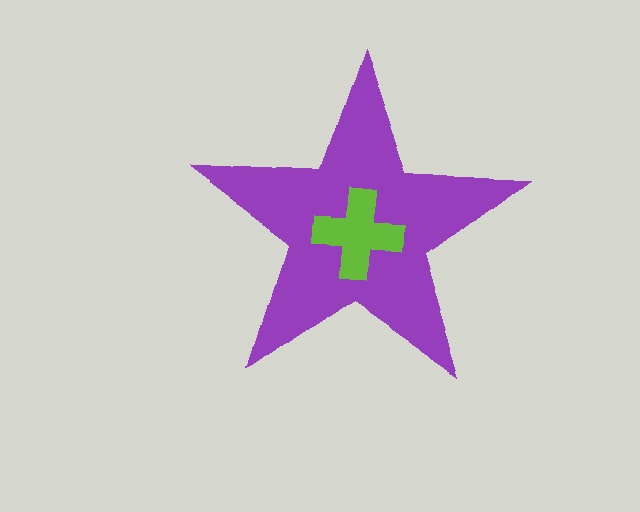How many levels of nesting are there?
2.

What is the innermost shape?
The lime cross.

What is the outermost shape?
The purple star.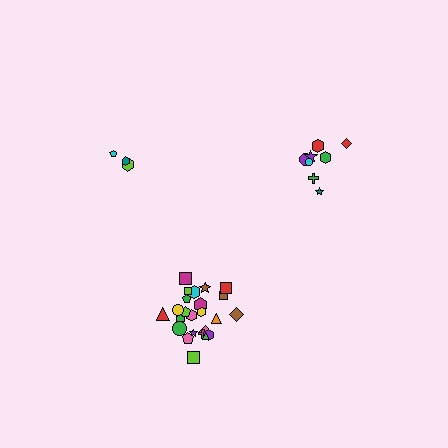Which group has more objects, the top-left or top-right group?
The top-right group.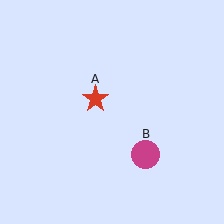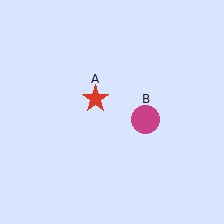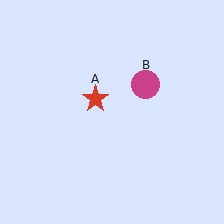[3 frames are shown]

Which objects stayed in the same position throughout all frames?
Red star (object A) remained stationary.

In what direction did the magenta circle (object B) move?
The magenta circle (object B) moved up.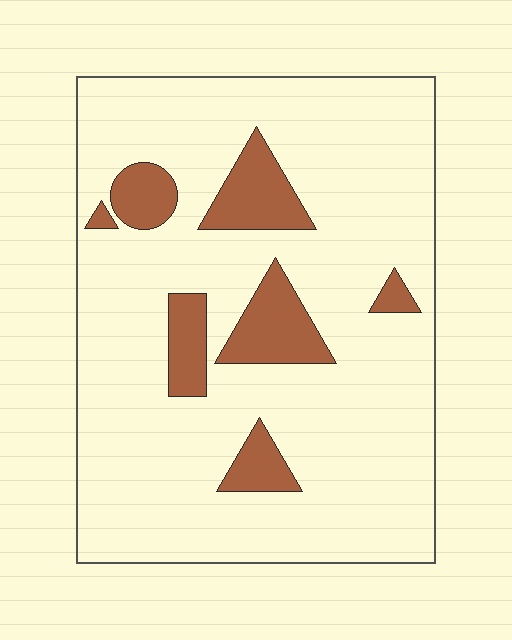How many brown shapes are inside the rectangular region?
7.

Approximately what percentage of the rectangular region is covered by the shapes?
Approximately 15%.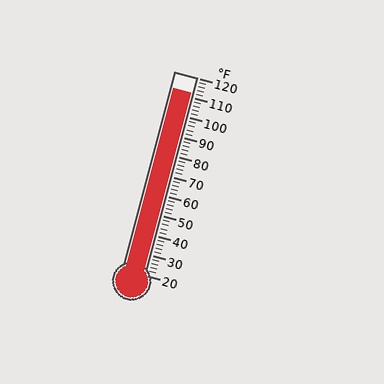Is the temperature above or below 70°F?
The temperature is above 70°F.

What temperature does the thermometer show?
The thermometer shows approximately 112°F.